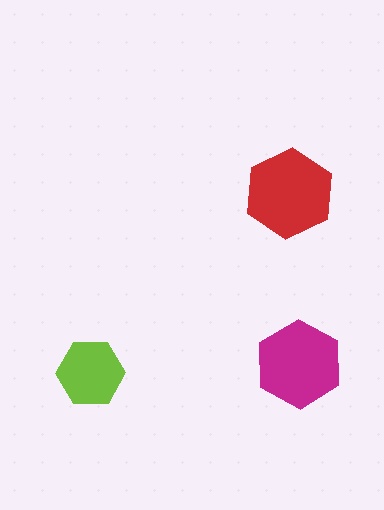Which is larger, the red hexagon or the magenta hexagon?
The red one.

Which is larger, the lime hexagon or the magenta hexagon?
The magenta one.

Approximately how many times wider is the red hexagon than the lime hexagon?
About 1.5 times wider.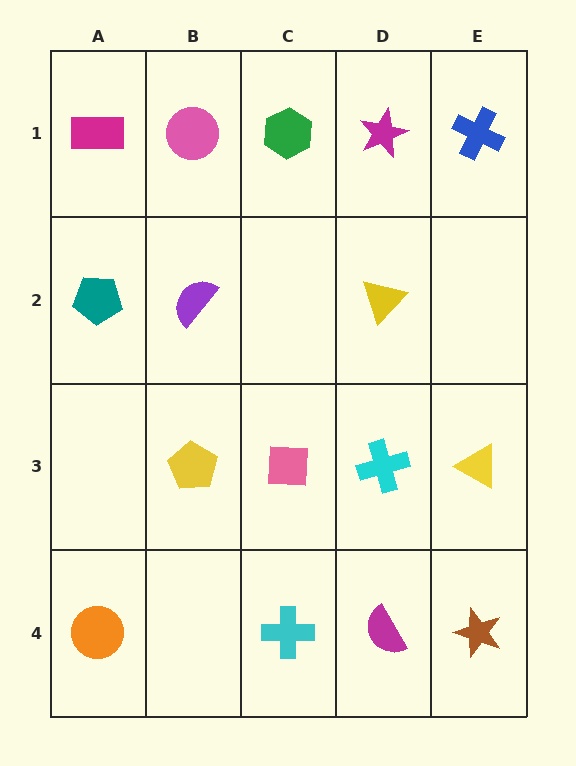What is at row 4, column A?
An orange circle.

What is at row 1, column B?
A pink circle.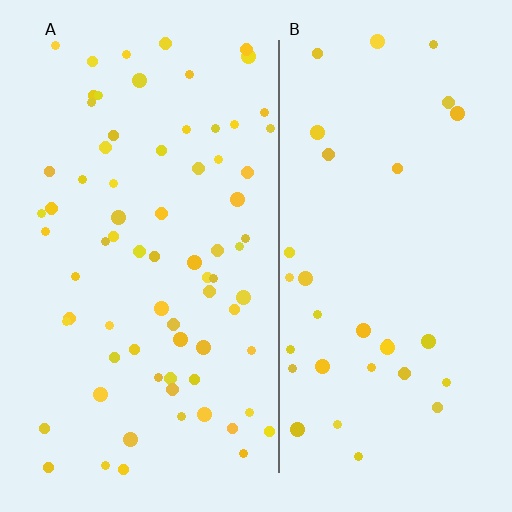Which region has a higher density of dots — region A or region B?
A (the left).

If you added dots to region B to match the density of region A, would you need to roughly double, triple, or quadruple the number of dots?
Approximately double.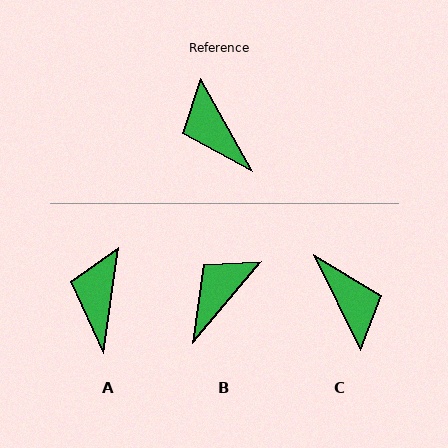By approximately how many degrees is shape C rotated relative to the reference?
Approximately 177 degrees counter-clockwise.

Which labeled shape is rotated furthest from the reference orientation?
C, about 177 degrees away.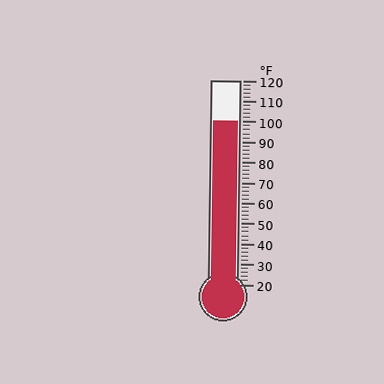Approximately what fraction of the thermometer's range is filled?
The thermometer is filled to approximately 80% of its range.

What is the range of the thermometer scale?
The thermometer scale ranges from 20°F to 120°F.